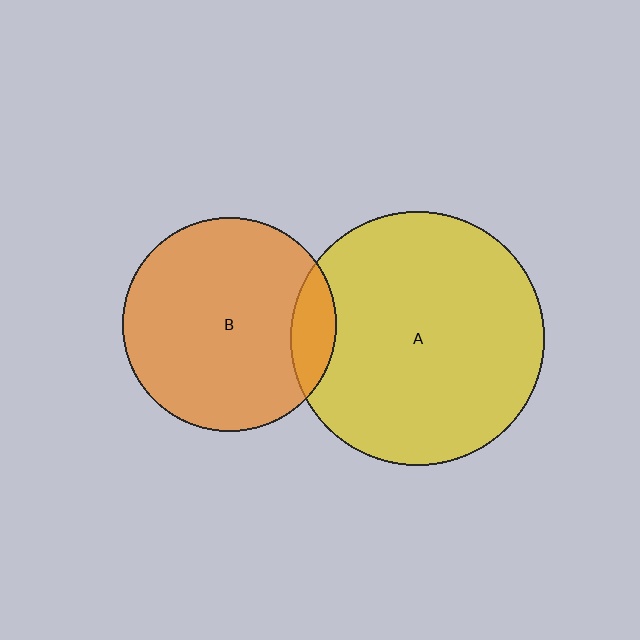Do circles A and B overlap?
Yes.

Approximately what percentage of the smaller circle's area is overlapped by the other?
Approximately 10%.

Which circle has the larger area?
Circle A (yellow).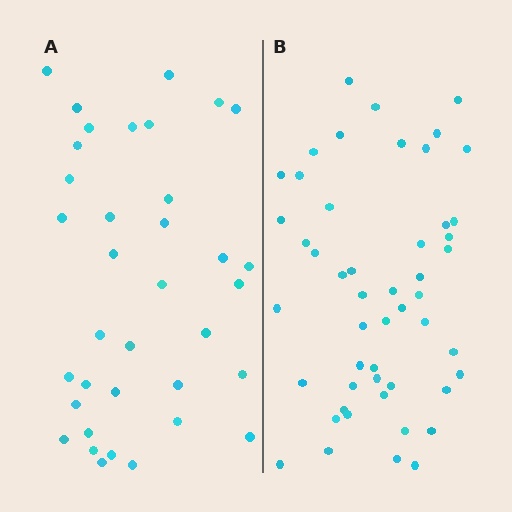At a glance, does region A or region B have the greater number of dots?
Region B (the right region) has more dots.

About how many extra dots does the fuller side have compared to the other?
Region B has approximately 15 more dots than region A.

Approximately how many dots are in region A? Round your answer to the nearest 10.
About 40 dots. (The exact count is 36, which rounds to 40.)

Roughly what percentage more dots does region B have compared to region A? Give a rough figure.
About 40% more.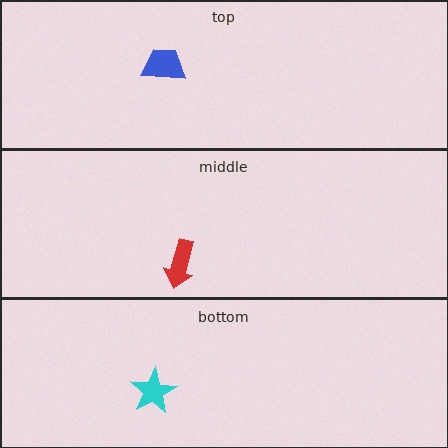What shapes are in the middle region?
The red arrow.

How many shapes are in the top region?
1.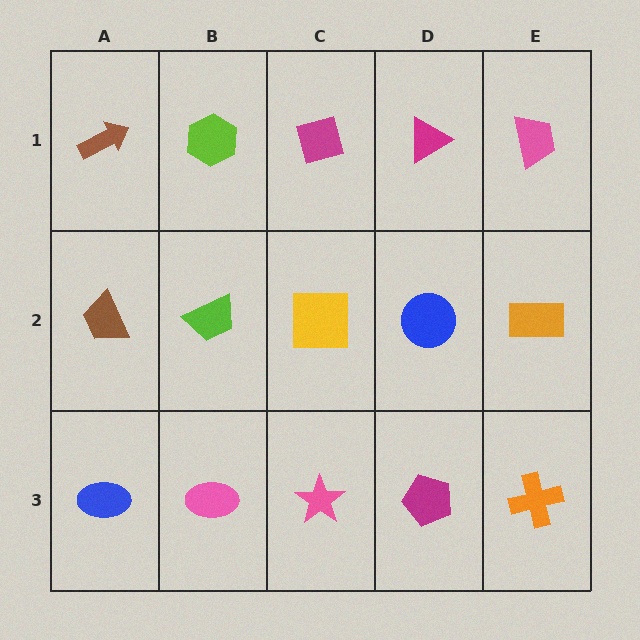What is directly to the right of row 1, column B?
A magenta diamond.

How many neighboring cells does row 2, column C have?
4.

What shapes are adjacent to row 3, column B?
A lime trapezoid (row 2, column B), a blue ellipse (row 3, column A), a pink star (row 3, column C).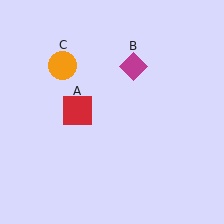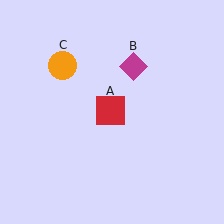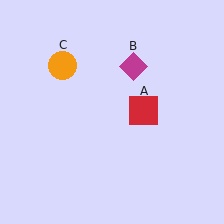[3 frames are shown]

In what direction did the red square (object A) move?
The red square (object A) moved right.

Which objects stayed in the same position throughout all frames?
Magenta diamond (object B) and orange circle (object C) remained stationary.